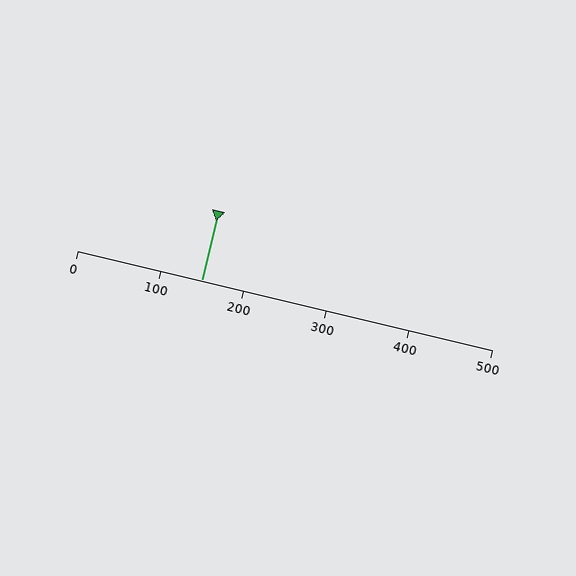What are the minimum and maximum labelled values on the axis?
The axis runs from 0 to 500.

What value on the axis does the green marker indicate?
The marker indicates approximately 150.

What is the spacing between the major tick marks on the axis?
The major ticks are spaced 100 apart.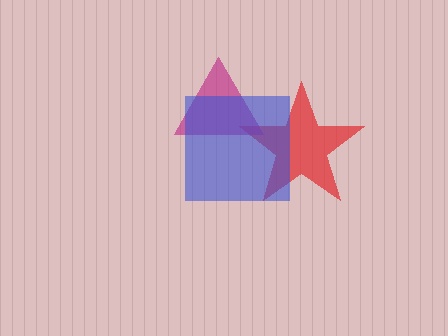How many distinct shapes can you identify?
There are 3 distinct shapes: a red star, a magenta triangle, a blue square.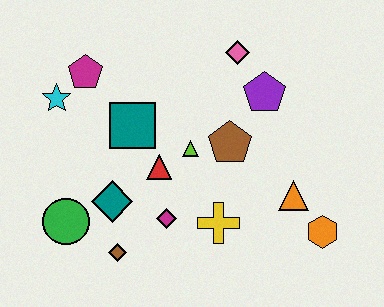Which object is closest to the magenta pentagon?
The cyan star is closest to the magenta pentagon.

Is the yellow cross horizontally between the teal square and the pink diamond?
Yes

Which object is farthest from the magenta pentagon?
The orange hexagon is farthest from the magenta pentagon.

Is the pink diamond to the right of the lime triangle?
Yes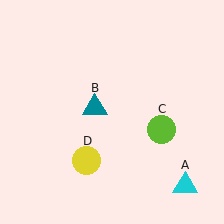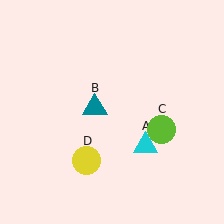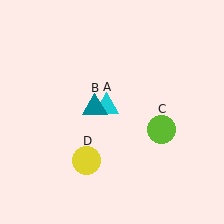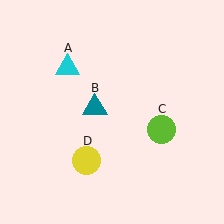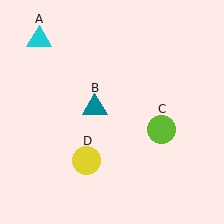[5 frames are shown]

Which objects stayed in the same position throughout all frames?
Teal triangle (object B) and lime circle (object C) and yellow circle (object D) remained stationary.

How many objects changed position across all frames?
1 object changed position: cyan triangle (object A).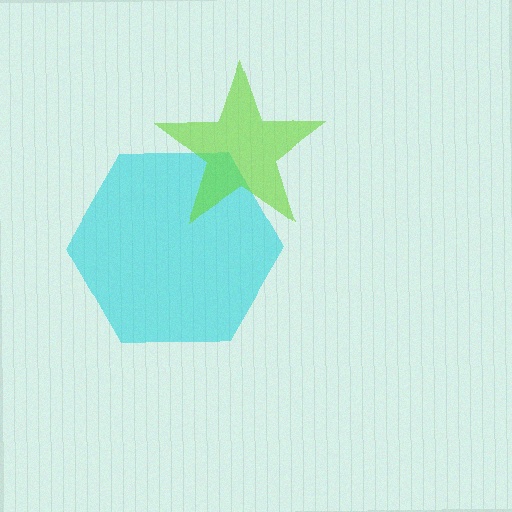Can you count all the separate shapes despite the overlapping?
Yes, there are 2 separate shapes.